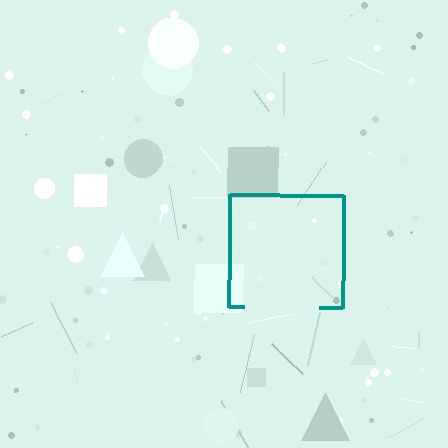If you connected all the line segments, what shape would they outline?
They would outline a square.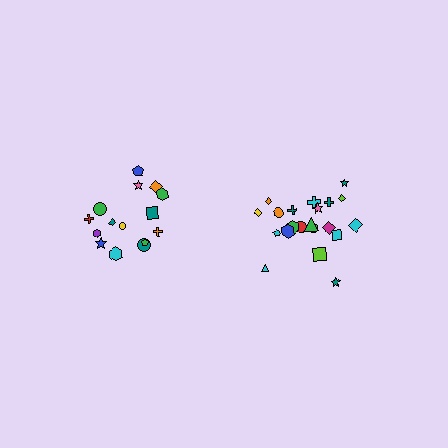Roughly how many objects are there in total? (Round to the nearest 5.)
Roughly 35 objects in total.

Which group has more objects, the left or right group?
The right group.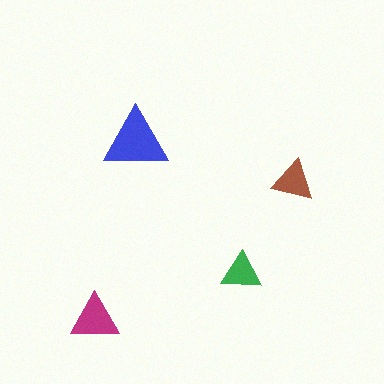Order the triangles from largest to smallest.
the blue one, the magenta one, the brown one, the green one.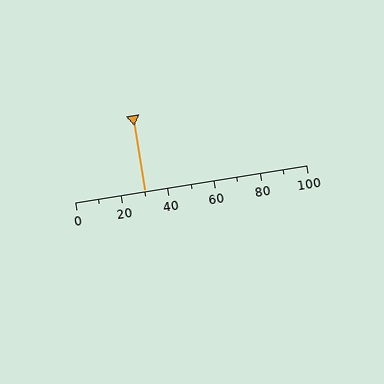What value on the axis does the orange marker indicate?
The marker indicates approximately 30.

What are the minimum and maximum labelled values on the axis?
The axis runs from 0 to 100.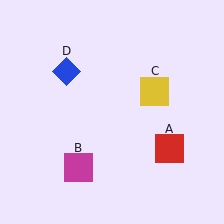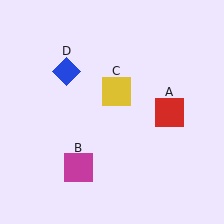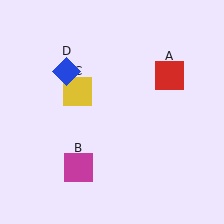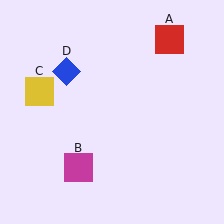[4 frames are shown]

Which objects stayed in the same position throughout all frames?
Magenta square (object B) and blue diamond (object D) remained stationary.